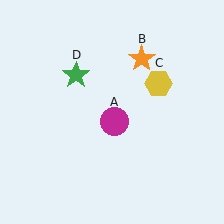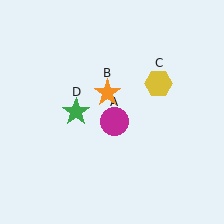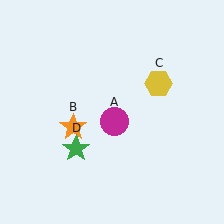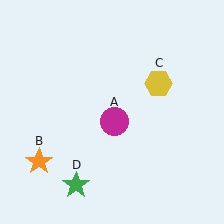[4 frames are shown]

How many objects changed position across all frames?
2 objects changed position: orange star (object B), green star (object D).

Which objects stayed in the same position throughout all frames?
Magenta circle (object A) and yellow hexagon (object C) remained stationary.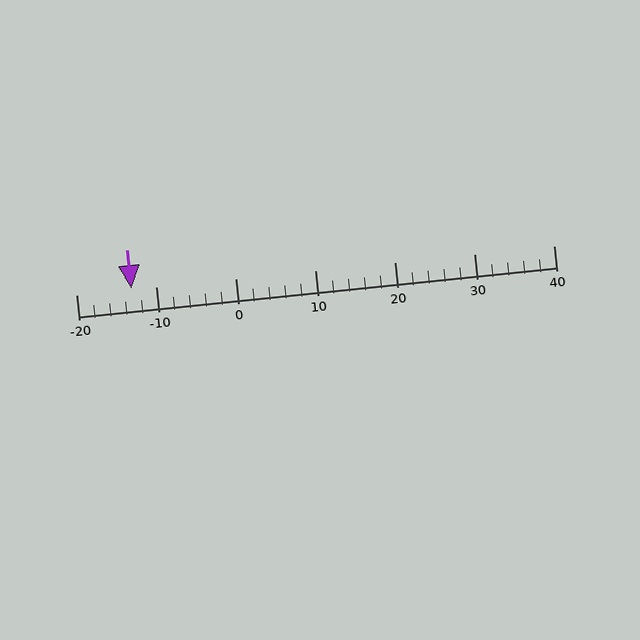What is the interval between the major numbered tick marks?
The major tick marks are spaced 10 units apart.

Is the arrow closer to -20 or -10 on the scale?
The arrow is closer to -10.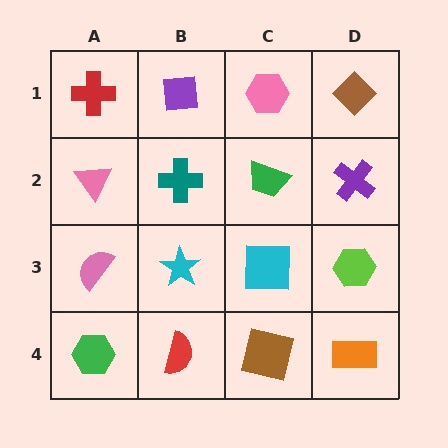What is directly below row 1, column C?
A green trapezoid.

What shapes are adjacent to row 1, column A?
A pink triangle (row 2, column A), a purple square (row 1, column B).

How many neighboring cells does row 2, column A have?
3.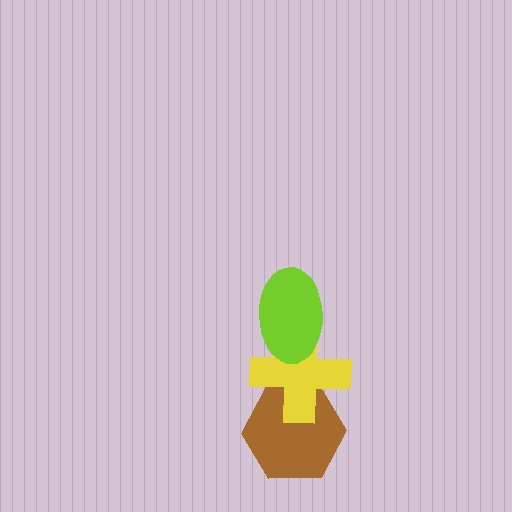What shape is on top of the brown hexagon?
The yellow cross is on top of the brown hexagon.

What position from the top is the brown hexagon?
The brown hexagon is 3rd from the top.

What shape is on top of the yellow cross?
The lime ellipse is on top of the yellow cross.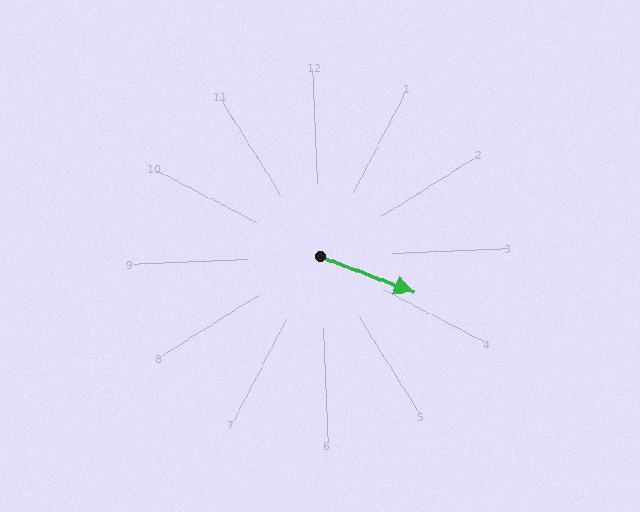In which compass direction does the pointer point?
Southeast.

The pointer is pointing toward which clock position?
Roughly 4 o'clock.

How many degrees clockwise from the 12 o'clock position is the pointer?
Approximately 113 degrees.